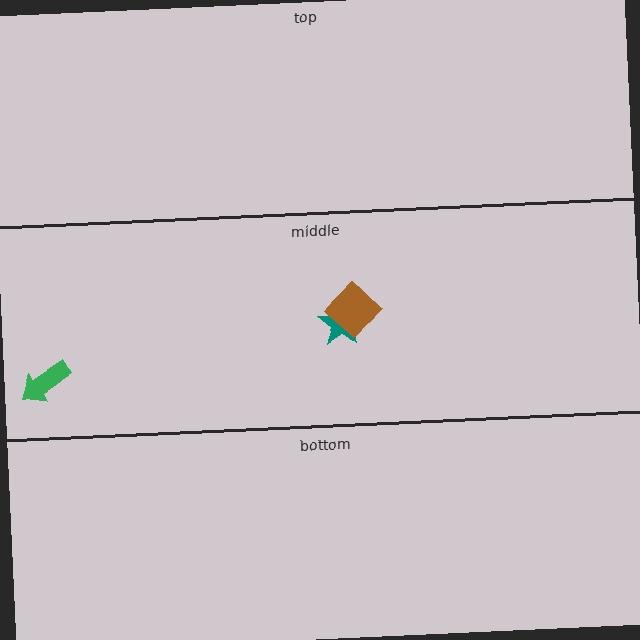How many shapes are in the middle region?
3.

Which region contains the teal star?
The middle region.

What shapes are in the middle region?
The green arrow, the teal star, the brown diamond.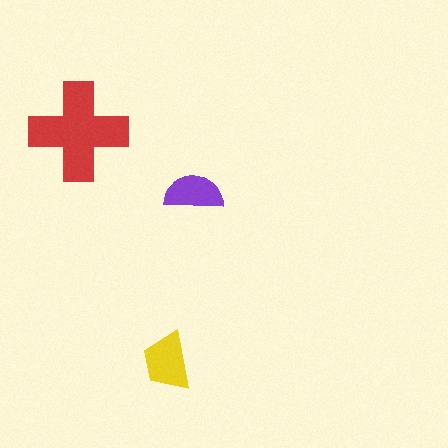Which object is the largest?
The red cross.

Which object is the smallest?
The purple semicircle.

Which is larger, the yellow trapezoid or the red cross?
The red cross.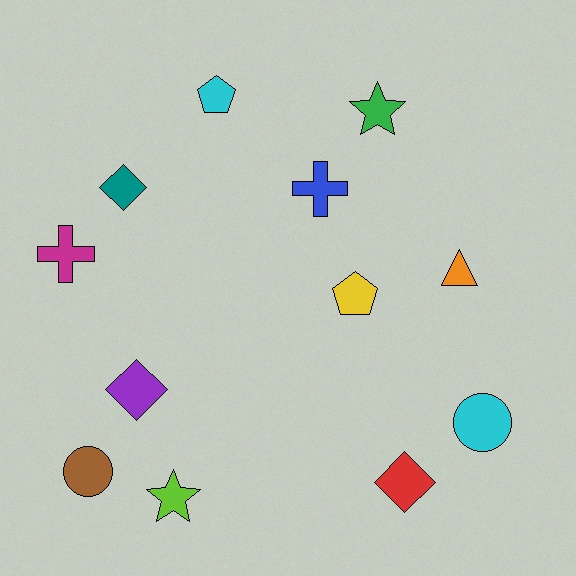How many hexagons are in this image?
There are no hexagons.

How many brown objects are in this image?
There is 1 brown object.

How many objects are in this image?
There are 12 objects.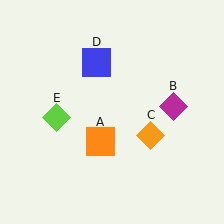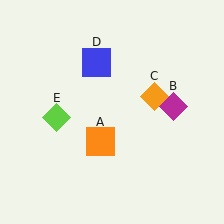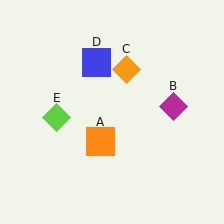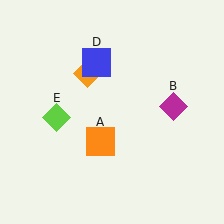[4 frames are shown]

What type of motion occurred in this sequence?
The orange diamond (object C) rotated counterclockwise around the center of the scene.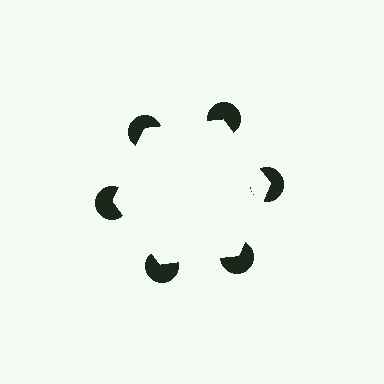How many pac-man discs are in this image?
There are 6 — one at each vertex of the illusory hexagon.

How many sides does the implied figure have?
6 sides.